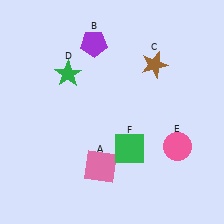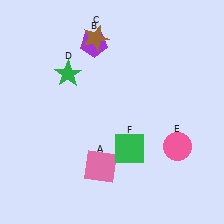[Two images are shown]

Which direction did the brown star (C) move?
The brown star (C) moved left.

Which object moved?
The brown star (C) moved left.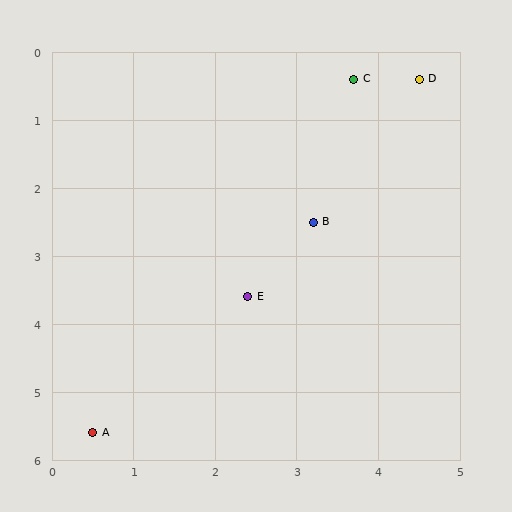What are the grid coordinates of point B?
Point B is at approximately (3.2, 2.5).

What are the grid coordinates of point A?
Point A is at approximately (0.5, 5.6).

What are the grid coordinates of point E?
Point E is at approximately (2.4, 3.6).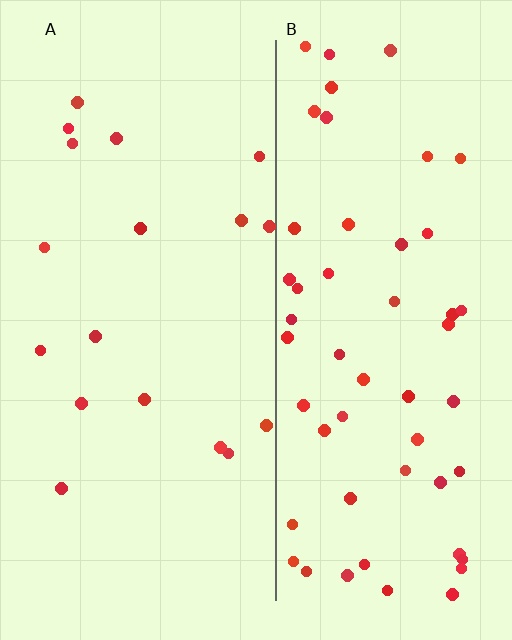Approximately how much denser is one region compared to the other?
Approximately 3.0× — region B over region A.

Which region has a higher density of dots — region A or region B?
B (the right).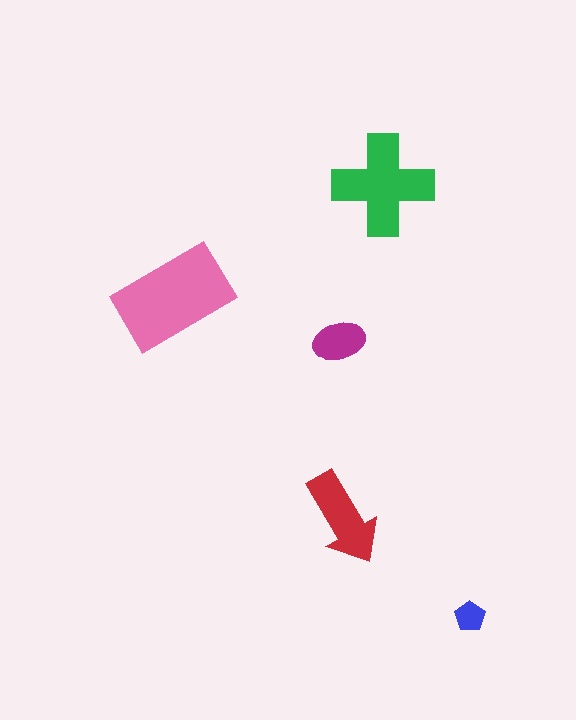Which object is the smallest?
The blue pentagon.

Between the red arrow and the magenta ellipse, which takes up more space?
The red arrow.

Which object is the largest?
The pink rectangle.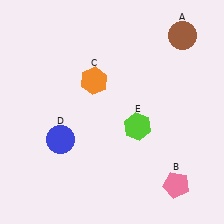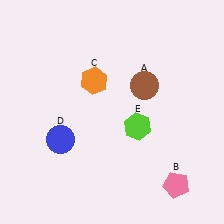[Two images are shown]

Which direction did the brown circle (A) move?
The brown circle (A) moved down.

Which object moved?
The brown circle (A) moved down.